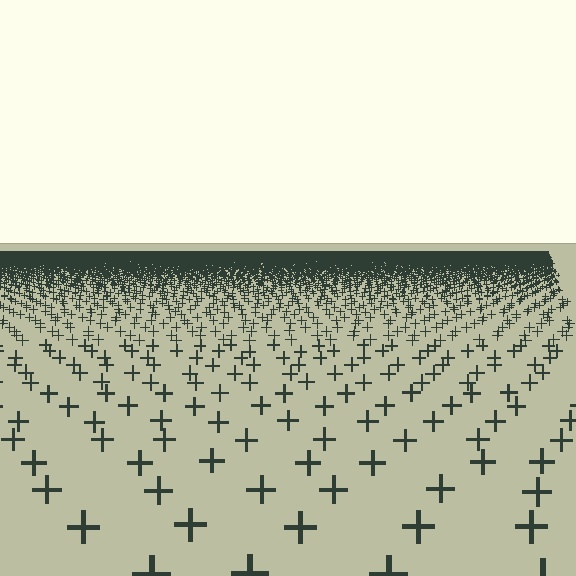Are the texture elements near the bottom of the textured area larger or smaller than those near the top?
Larger. Near the bottom, elements are closer to the viewer and appear at a bigger on-screen size.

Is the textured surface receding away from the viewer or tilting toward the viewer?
The surface is receding away from the viewer. Texture elements get smaller and denser toward the top.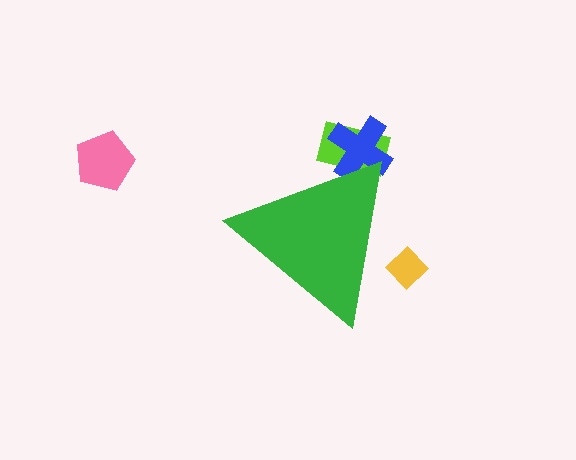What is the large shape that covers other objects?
A green triangle.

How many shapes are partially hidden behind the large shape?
3 shapes are partially hidden.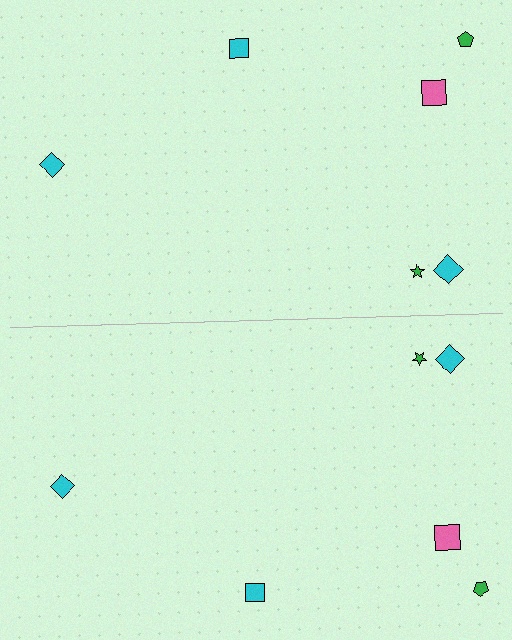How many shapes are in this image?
There are 12 shapes in this image.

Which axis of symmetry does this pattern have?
The pattern has a horizontal axis of symmetry running through the center of the image.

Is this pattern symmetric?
Yes, this pattern has bilateral (reflection) symmetry.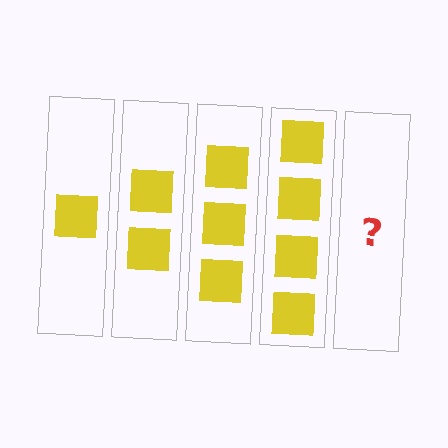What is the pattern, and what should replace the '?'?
The pattern is that each step adds one more square. The '?' should be 5 squares.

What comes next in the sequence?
The next element should be 5 squares.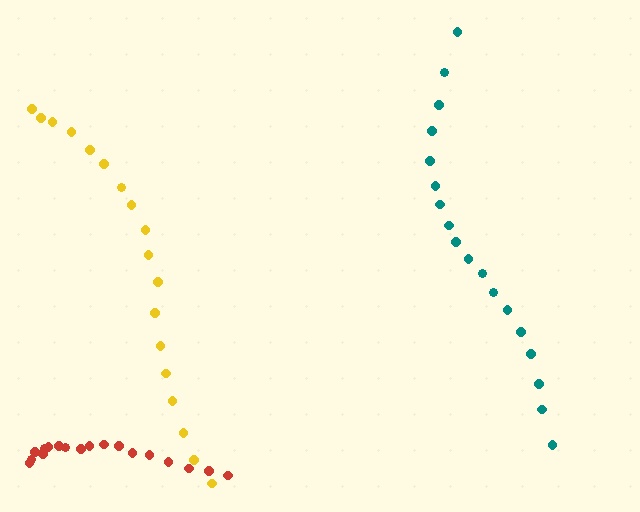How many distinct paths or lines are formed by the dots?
There are 3 distinct paths.